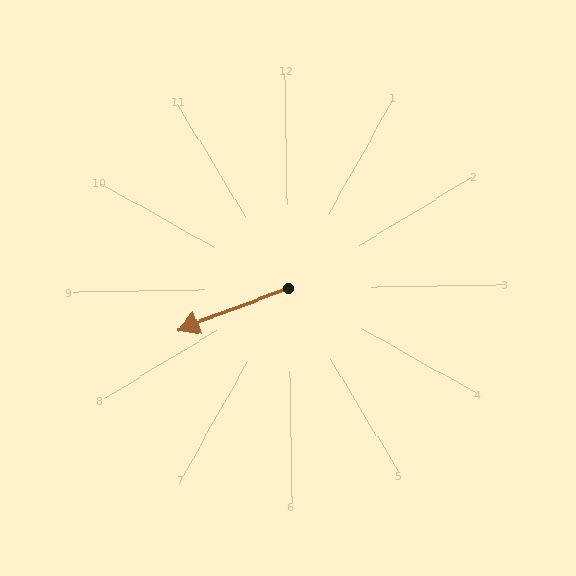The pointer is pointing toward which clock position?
Roughly 8 o'clock.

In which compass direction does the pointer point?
West.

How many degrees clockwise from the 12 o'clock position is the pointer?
Approximately 250 degrees.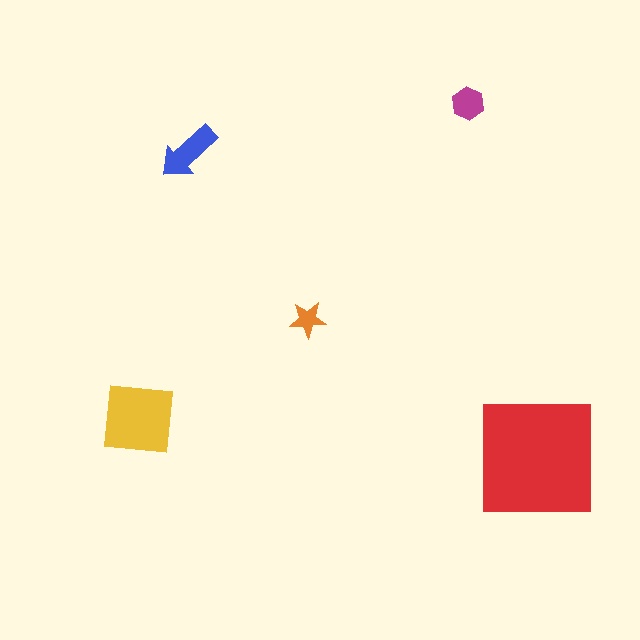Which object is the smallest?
The orange star.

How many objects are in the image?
There are 5 objects in the image.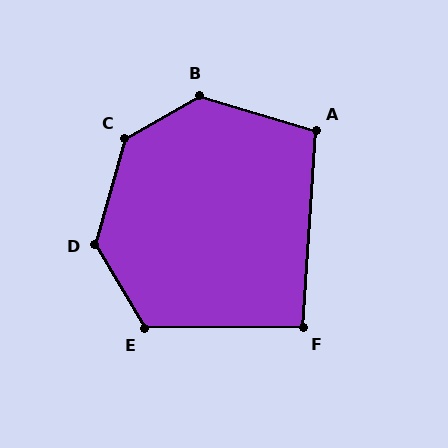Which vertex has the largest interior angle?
C, at approximately 136 degrees.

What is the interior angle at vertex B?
Approximately 133 degrees (obtuse).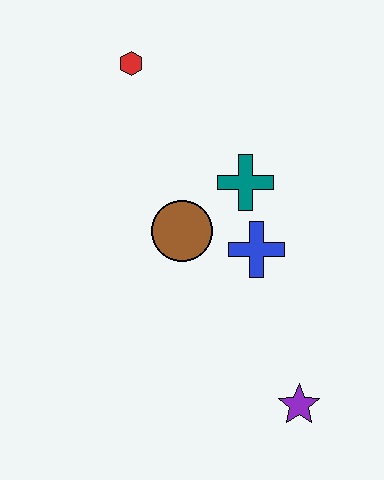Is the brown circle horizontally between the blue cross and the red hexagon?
Yes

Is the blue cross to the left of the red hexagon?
No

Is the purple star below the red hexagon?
Yes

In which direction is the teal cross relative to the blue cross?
The teal cross is above the blue cross.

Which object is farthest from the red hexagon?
The purple star is farthest from the red hexagon.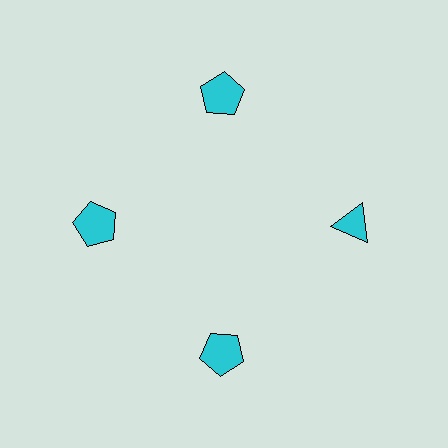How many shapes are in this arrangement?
There are 4 shapes arranged in a ring pattern.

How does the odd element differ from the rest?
It has a different shape: triangle instead of pentagon.